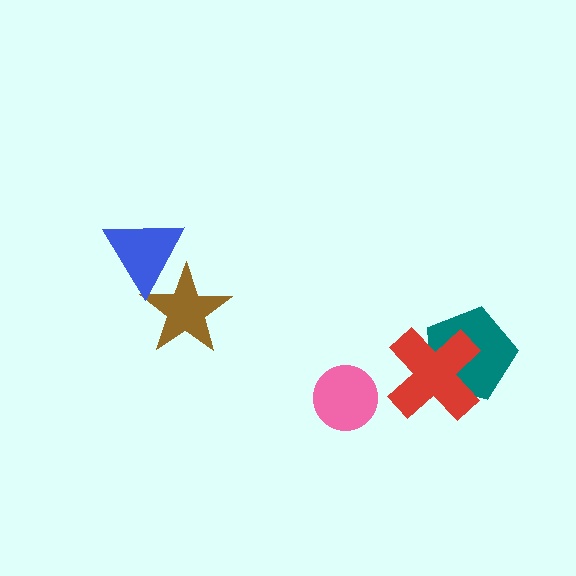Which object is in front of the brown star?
The blue triangle is in front of the brown star.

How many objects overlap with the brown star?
1 object overlaps with the brown star.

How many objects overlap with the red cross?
1 object overlaps with the red cross.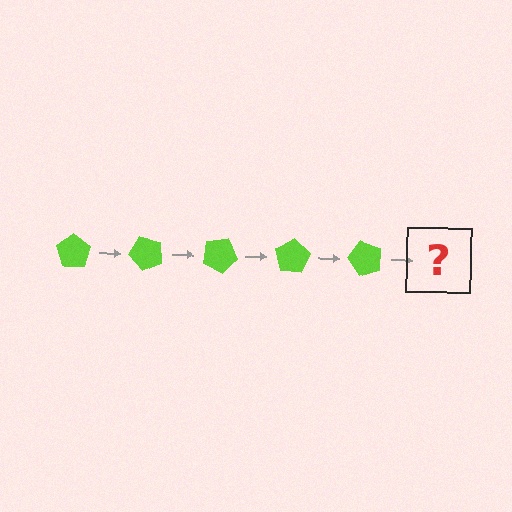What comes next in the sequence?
The next element should be a lime pentagon rotated 250 degrees.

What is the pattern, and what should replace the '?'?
The pattern is that the pentagon rotates 50 degrees each step. The '?' should be a lime pentagon rotated 250 degrees.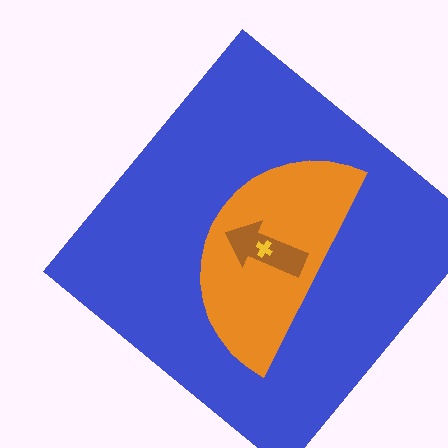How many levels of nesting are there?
4.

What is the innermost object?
The yellow cross.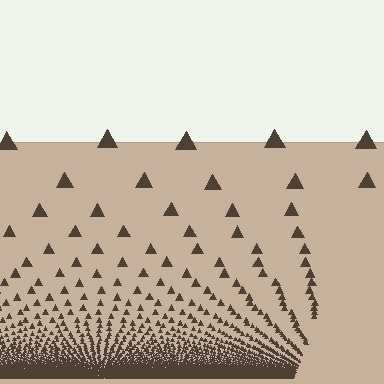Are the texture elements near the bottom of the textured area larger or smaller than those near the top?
Smaller. The gradient is inverted — elements near the bottom are smaller and denser.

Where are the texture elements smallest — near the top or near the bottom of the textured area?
Near the bottom.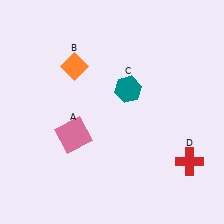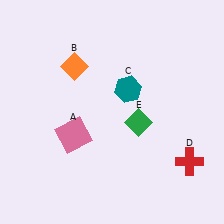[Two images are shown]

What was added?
A green diamond (E) was added in Image 2.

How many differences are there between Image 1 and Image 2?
There is 1 difference between the two images.